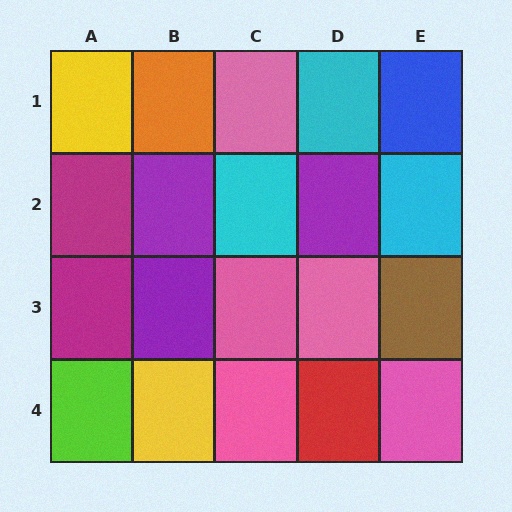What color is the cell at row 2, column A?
Magenta.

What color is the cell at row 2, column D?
Purple.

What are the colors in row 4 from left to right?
Lime, yellow, pink, red, pink.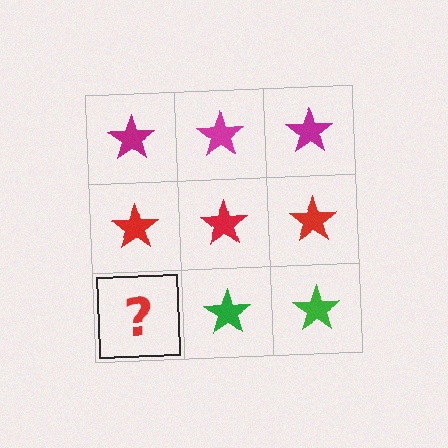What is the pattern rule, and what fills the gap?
The rule is that each row has a consistent color. The gap should be filled with a green star.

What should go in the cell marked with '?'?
The missing cell should contain a green star.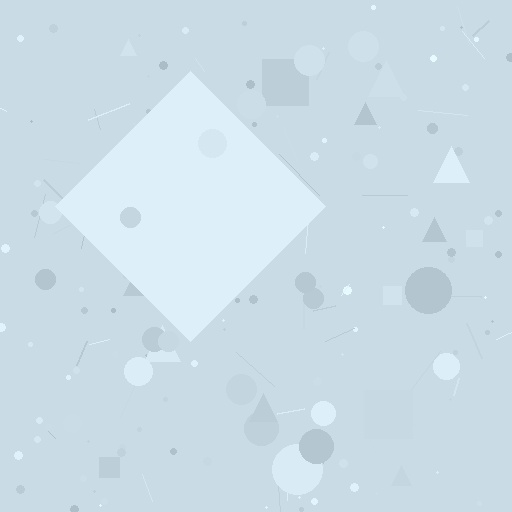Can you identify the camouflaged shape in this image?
The camouflaged shape is a diamond.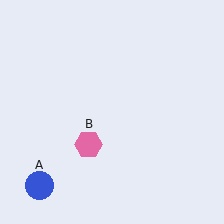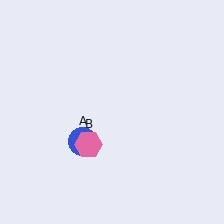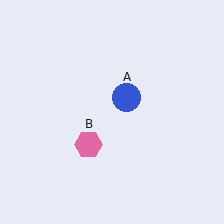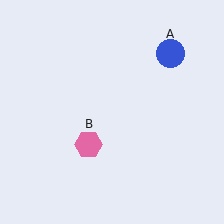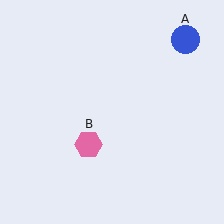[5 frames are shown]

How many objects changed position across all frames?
1 object changed position: blue circle (object A).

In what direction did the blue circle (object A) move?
The blue circle (object A) moved up and to the right.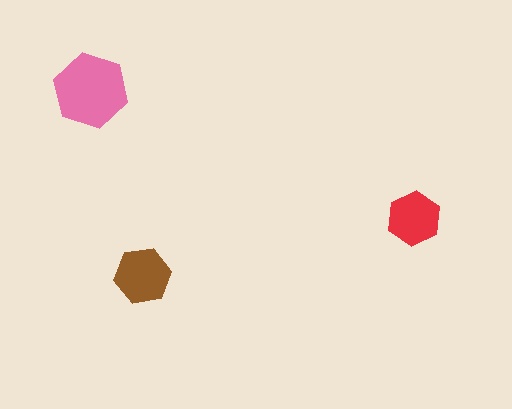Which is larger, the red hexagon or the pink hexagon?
The pink one.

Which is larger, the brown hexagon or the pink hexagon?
The pink one.